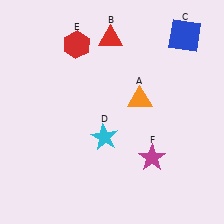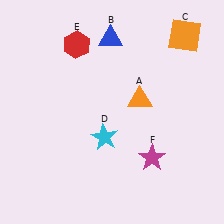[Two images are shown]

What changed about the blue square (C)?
In Image 1, C is blue. In Image 2, it changed to orange.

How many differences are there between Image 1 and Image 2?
There are 2 differences between the two images.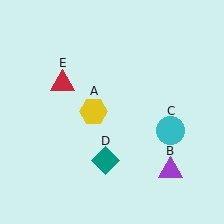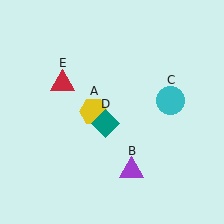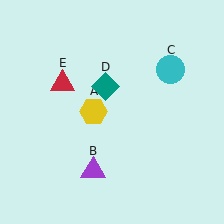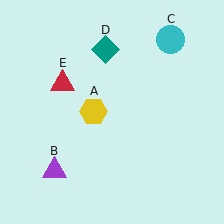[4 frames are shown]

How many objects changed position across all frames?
3 objects changed position: purple triangle (object B), cyan circle (object C), teal diamond (object D).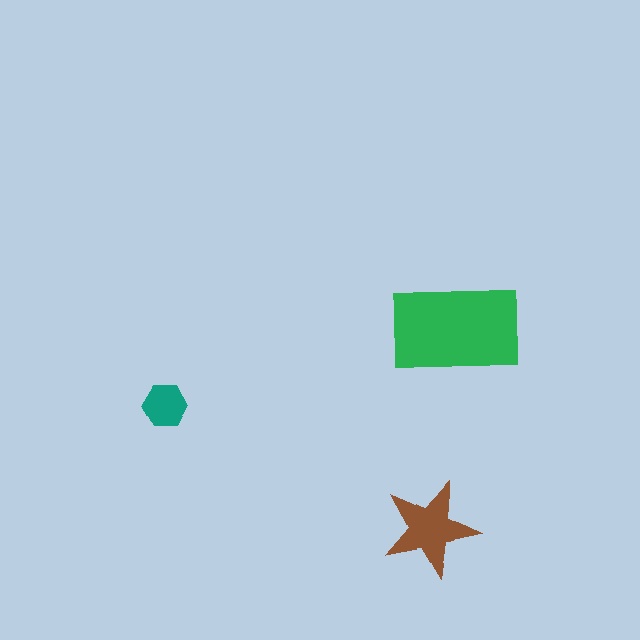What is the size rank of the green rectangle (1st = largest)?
1st.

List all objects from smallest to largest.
The teal hexagon, the brown star, the green rectangle.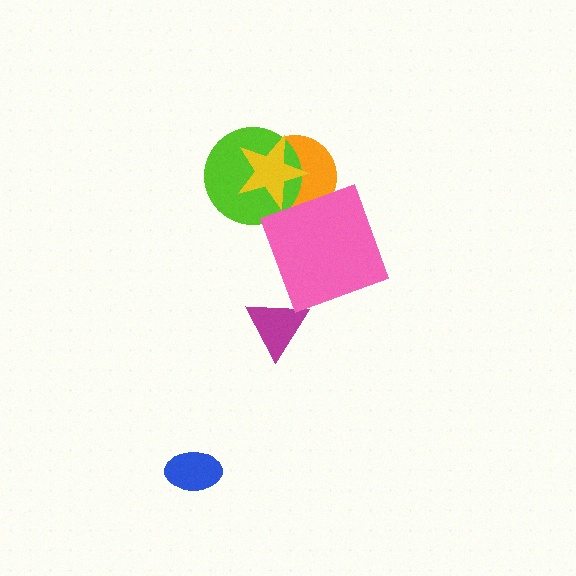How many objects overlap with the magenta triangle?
0 objects overlap with the magenta triangle.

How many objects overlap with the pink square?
1 object overlaps with the pink square.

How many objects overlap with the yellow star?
2 objects overlap with the yellow star.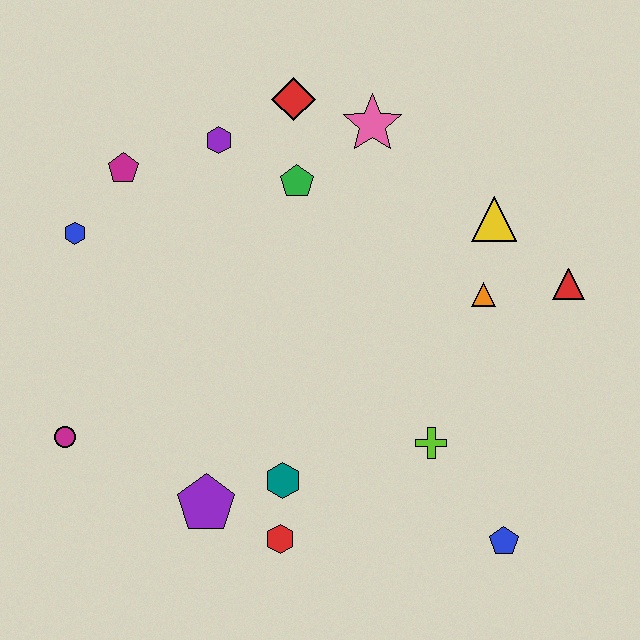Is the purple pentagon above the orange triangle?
No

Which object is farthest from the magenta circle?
The red triangle is farthest from the magenta circle.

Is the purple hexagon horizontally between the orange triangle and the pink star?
No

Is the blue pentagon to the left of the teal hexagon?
No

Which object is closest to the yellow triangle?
The orange triangle is closest to the yellow triangle.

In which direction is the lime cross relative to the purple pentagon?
The lime cross is to the right of the purple pentagon.